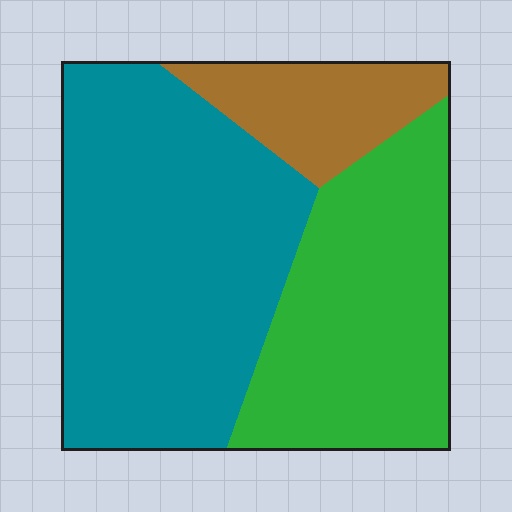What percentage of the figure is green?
Green covers roughly 35% of the figure.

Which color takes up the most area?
Teal, at roughly 50%.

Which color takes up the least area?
Brown, at roughly 15%.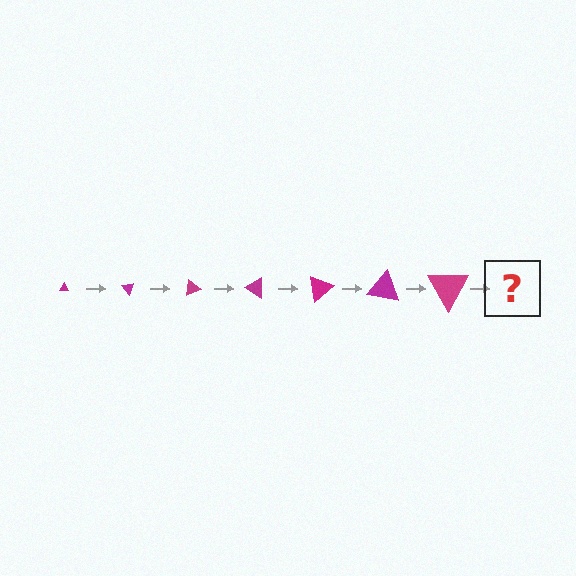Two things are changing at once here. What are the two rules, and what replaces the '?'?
The two rules are that the triangle grows larger each step and it rotates 50 degrees each step. The '?' should be a triangle, larger than the previous one and rotated 350 degrees from the start.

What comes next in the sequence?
The next element should be a triangle, larger than the previous one and rotated 350 degrees from the start.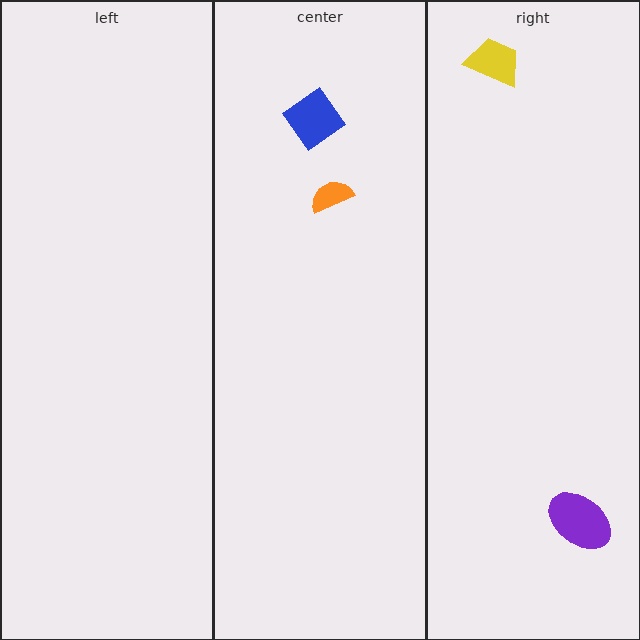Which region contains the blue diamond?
The center region.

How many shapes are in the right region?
2.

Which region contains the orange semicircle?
The center region.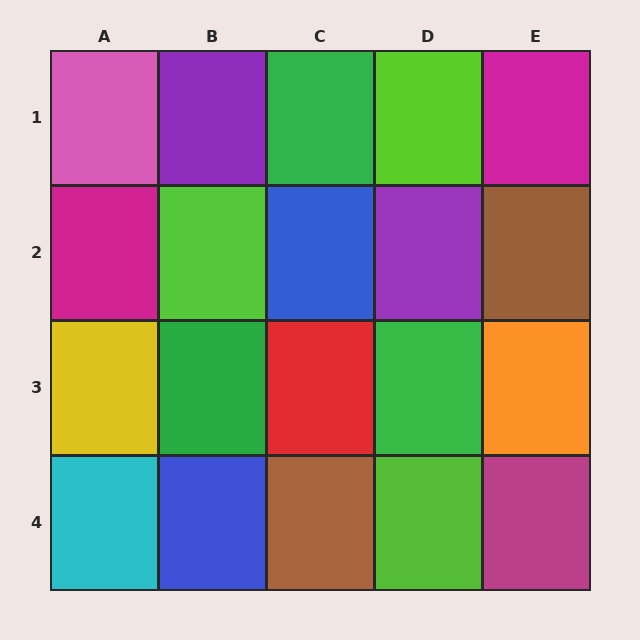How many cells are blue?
2 cells are blue.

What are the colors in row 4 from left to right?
Cyan, blue, brown, lime, magenta.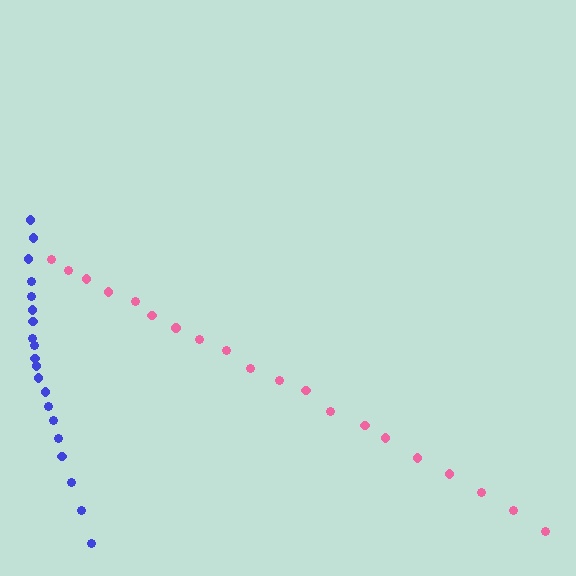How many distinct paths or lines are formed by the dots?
There are 2 distinct paths.